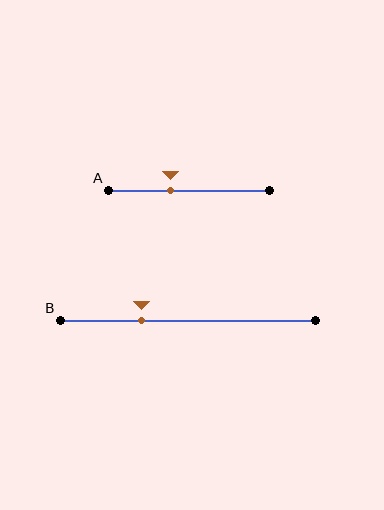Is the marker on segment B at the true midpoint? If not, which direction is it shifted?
No, the marker on segment B is shifted to the left by about 18% of the segment length.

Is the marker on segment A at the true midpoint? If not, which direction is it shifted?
No, the marker on segment A is shifted to the left by about 11% of the segment length.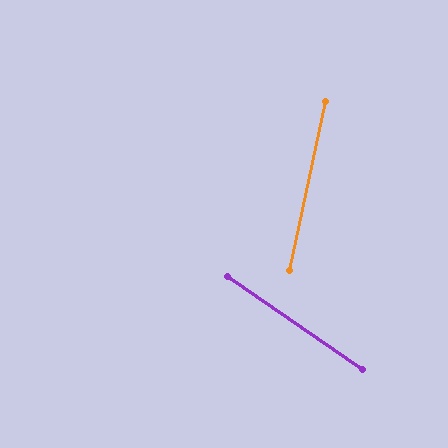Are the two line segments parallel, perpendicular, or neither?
Neither parallel nor perpendicular — they differ by about 67°.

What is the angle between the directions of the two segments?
Approximately 67 degrees.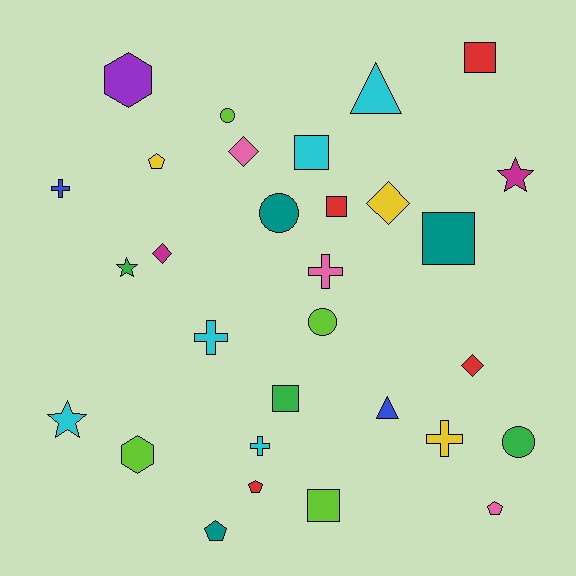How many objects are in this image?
There are 30 objects.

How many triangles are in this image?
There are 2 triangles.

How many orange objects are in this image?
There are no orange objects.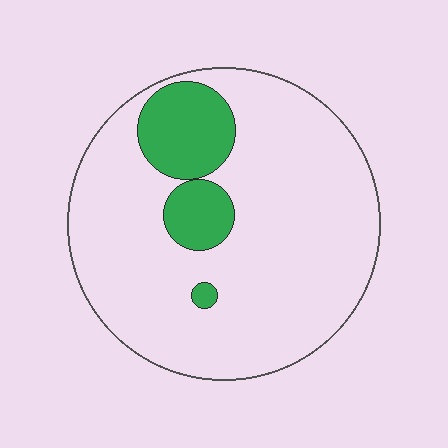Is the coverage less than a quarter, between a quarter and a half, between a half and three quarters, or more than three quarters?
Less than a quarter.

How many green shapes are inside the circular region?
3.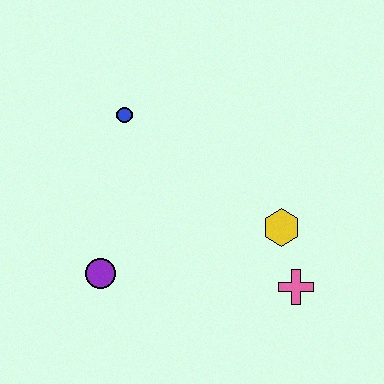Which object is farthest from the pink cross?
The blue circle is farthest from the pink cross.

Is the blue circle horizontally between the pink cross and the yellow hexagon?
No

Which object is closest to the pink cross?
The yellow hexagon is closest to the pink cross.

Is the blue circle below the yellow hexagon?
No